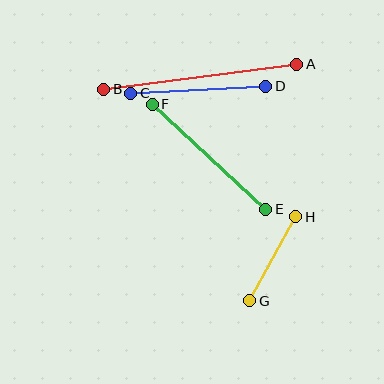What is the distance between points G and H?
The distance is approximately 96 pixels.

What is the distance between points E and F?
The distance is approximately 155 pixels.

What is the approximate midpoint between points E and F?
The midpoint is at approximately (209, 157) pixels.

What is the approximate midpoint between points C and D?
The midpoint is at approximately (198, 90) pixels.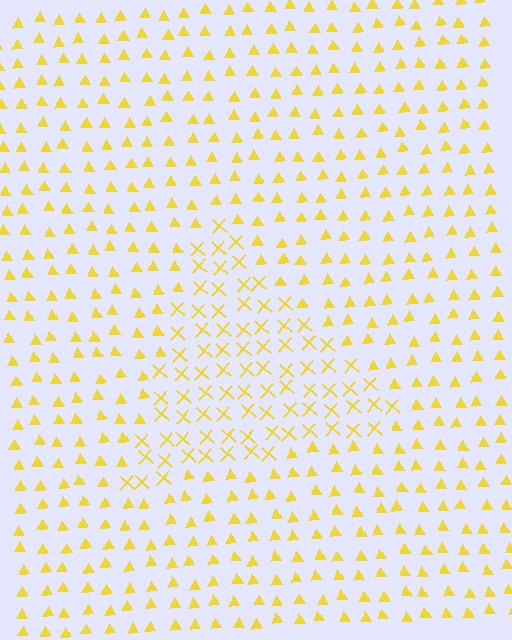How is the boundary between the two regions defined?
The boundary is defined by a change in element shape: X marks inside vs. triangles outside. All elements share the same color and spacing.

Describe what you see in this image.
The image is filled with small yellow elements arranged in a uniform grid. A triangle-shaped region contains X marks, while the surrounding area contains triangles. The boundary is defined purely by the change in element shape.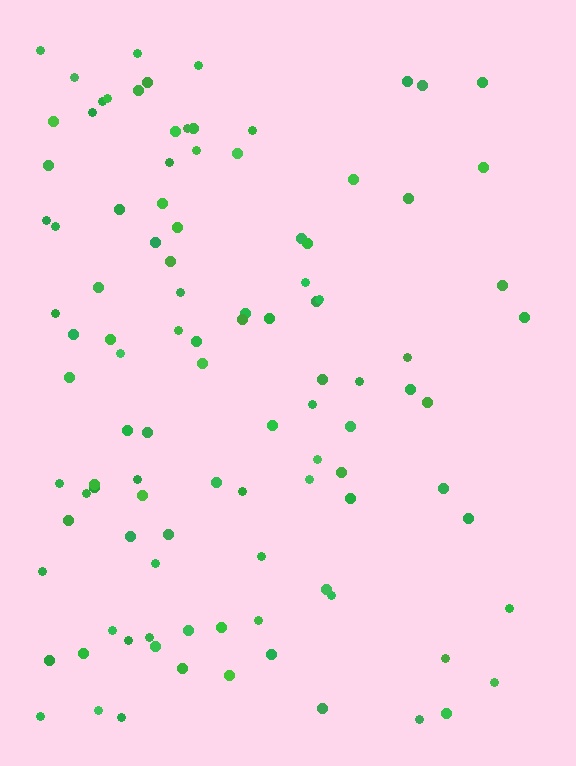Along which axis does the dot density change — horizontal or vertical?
Horizontal.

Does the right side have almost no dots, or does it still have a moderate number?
Still a moderate number, just noticeably fewer than the left.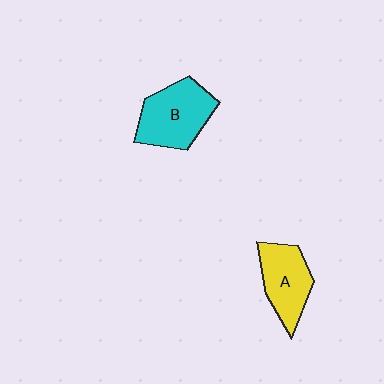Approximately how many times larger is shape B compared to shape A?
Approximately 1.2 times.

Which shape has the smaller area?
Shape A (yellow).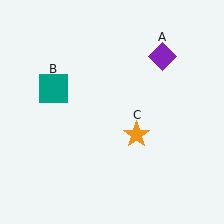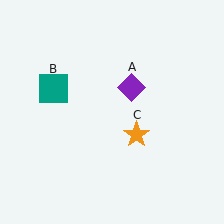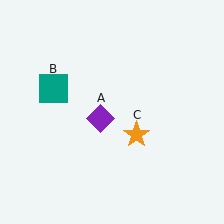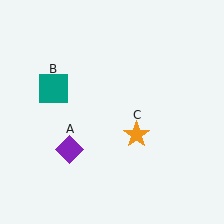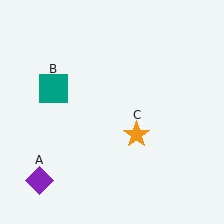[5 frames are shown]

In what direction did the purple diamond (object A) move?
The purple diamond (object A) moved down and to the left.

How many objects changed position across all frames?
1 object changed position: purple diamond (object A).